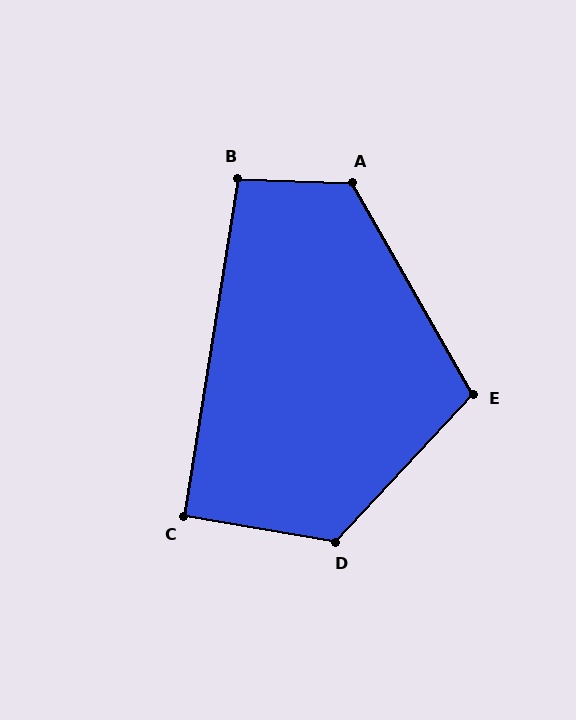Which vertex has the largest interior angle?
D, at approximately 123 degrees.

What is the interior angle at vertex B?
Approximately 97 degrees (obtuse).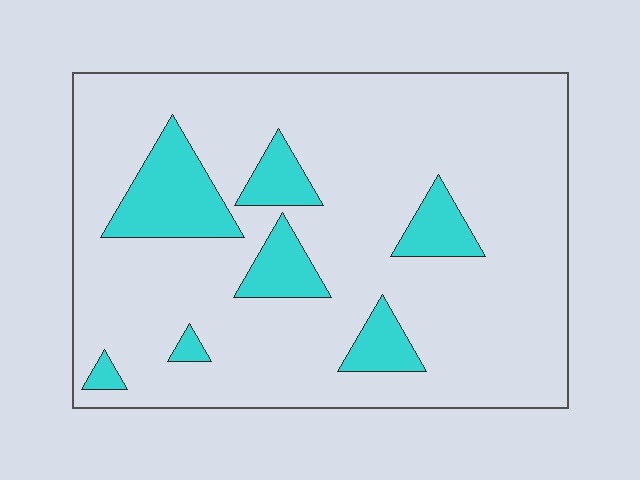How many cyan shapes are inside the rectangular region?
7.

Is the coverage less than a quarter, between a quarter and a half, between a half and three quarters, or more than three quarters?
Less than a quarter.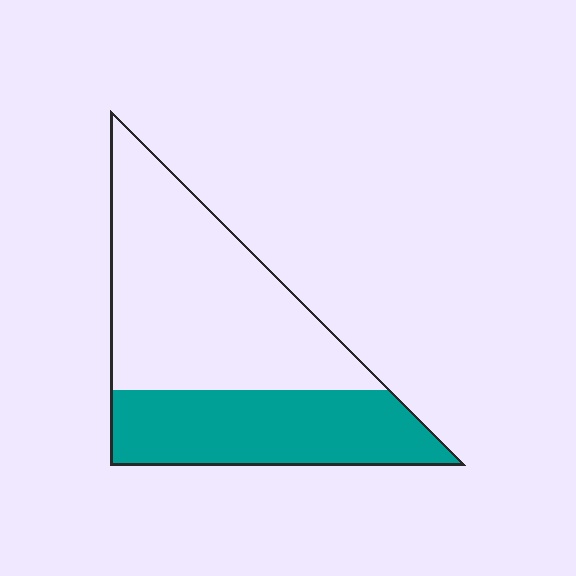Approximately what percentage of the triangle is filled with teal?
Approximately 40%.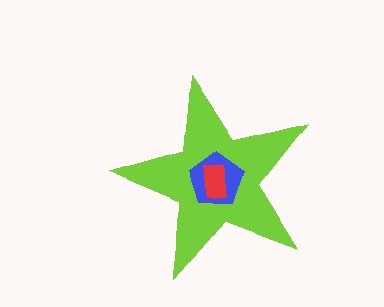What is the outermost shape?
The lime star.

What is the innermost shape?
The red rectangle.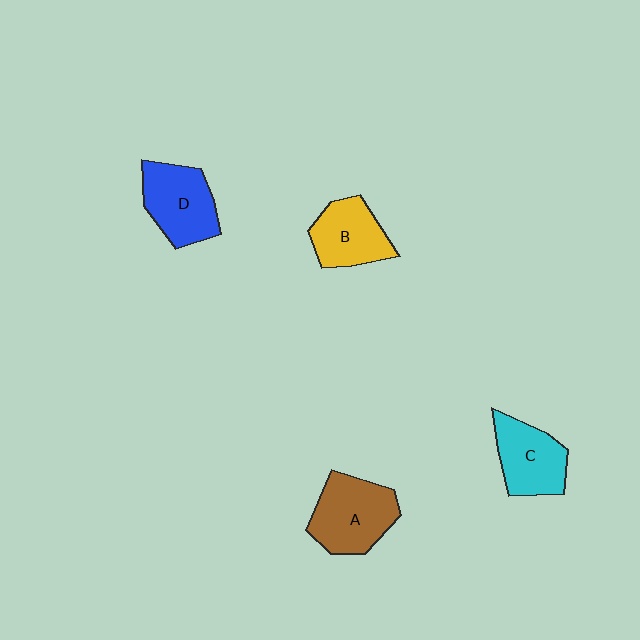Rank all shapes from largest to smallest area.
From largest to smallest: A (brown), D (blue), C (cyan), B (yellow).